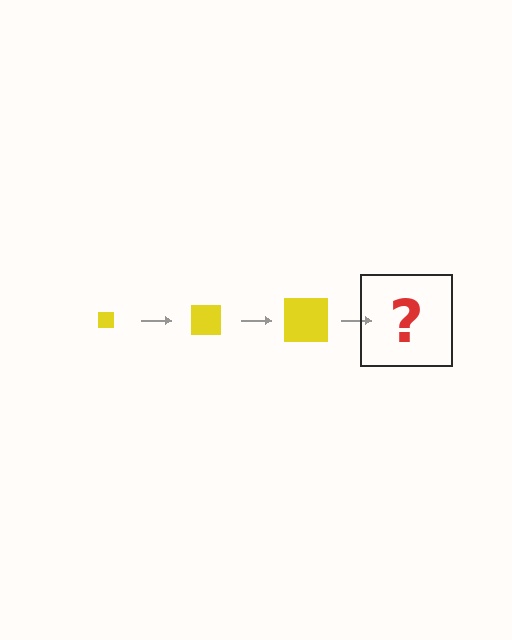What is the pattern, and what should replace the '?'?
The pattern is that the square gets progressively larger each step. The '?' should be a yellow square, larger than the previous one.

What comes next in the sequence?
The next element should be a yellow square, larger than the previous one.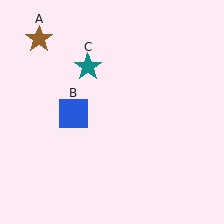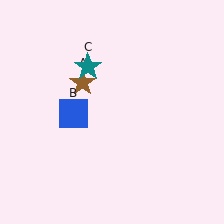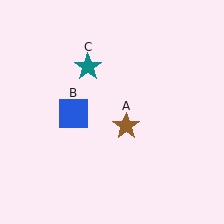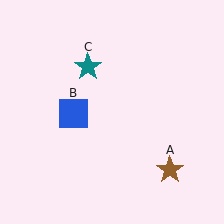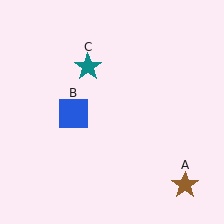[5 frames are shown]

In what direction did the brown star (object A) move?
The brown star (object A) moved down and to the right.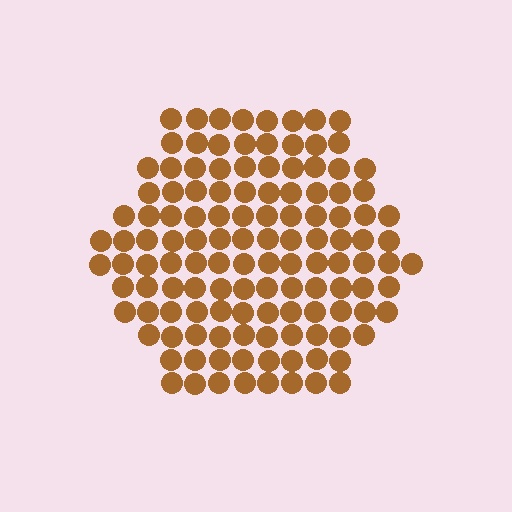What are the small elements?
The small elements are circles.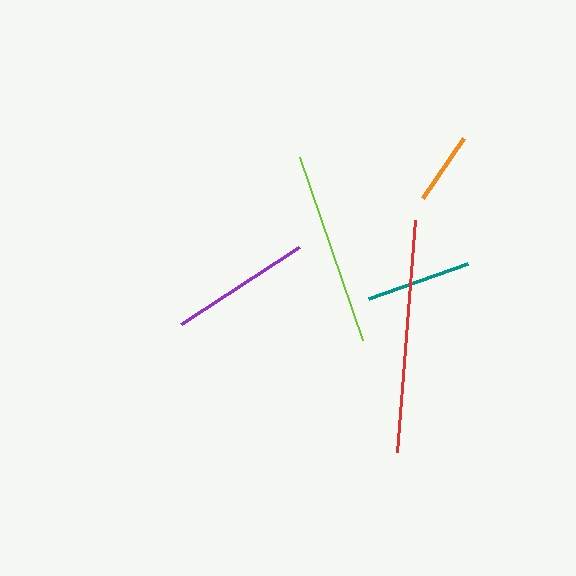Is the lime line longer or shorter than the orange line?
The lime line is longer than the orange line.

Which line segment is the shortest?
The orange line is the shortest at approximately 74 pixels.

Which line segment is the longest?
The red line is the longest at approximately 233 pixels.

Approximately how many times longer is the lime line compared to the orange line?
The lime line is approximately 2.6 times the length of the orange line.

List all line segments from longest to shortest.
From longest to shortest: red, lime, purple, teal, orange.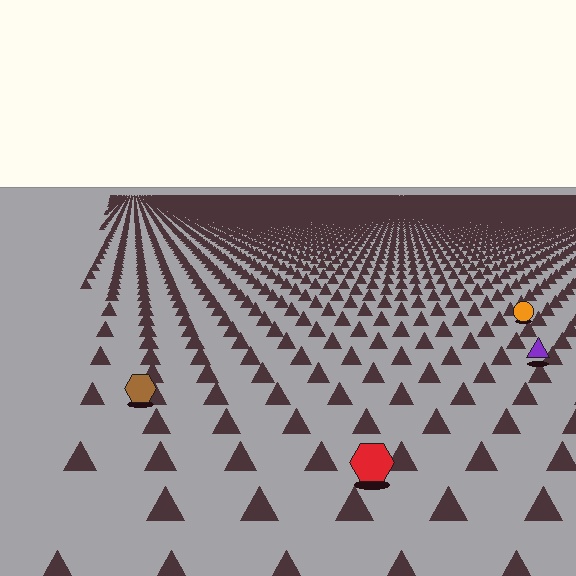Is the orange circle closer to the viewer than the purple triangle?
No. The purple triangle is closer — you can tell from the texture gradient: the ground texture is coarser near it.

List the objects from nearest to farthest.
From nearest to farthest: the red hexagon, the brown hexagon, the purple triangle, the orange circle.